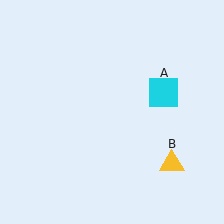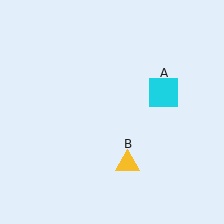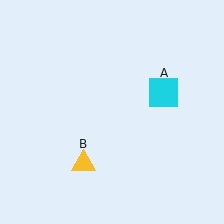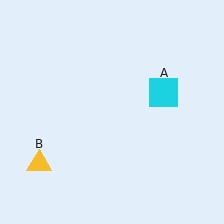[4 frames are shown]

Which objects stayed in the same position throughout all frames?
Cyan square (object A) remained stationary.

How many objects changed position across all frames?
1 object changed position: yellow triangle (object B).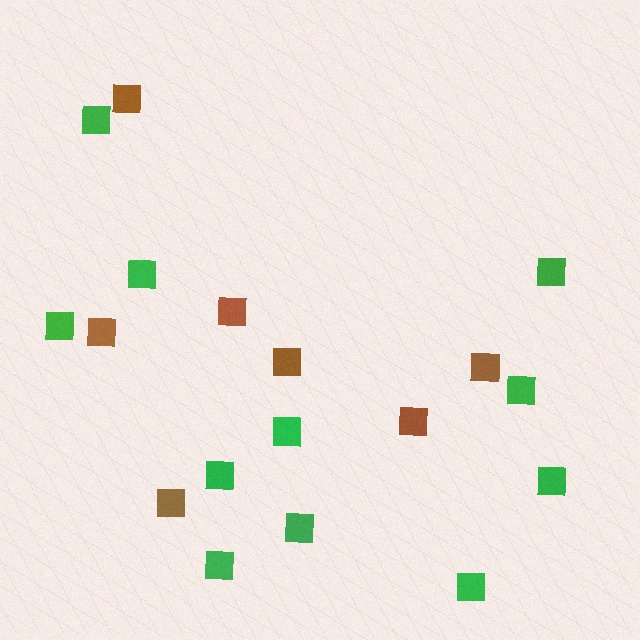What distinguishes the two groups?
There are 2 groups: one group of brown squares (7) and one group of green squares (11).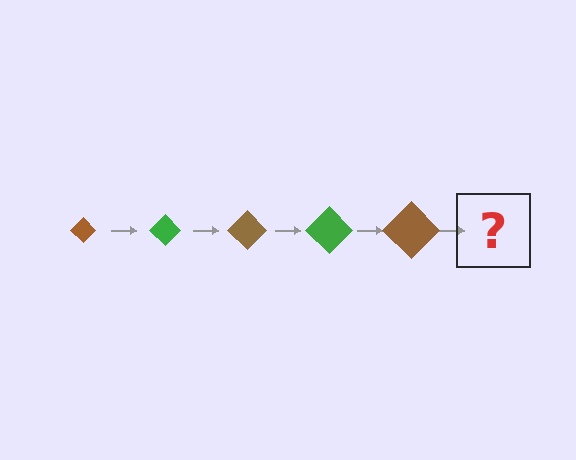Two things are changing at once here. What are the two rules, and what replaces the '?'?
The two rules are that the diamond grows larger each step and the color cycles through brown and green. The '?' should be a green diamond, larger than the previous one.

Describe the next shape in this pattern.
It should be a green diamond, larger than the previous one.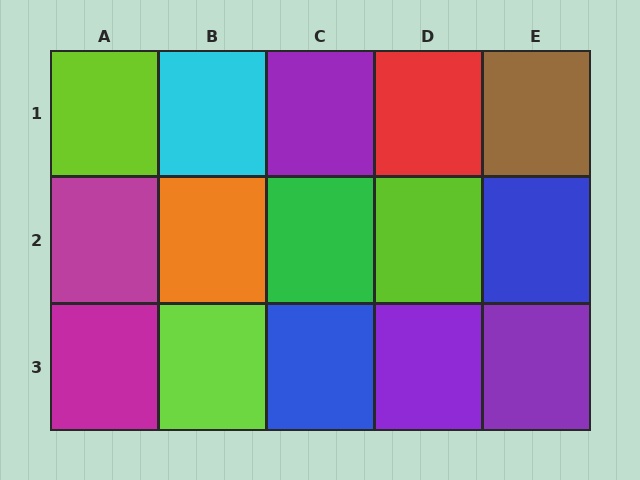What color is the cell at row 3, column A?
Magenta.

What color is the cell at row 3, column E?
Purple.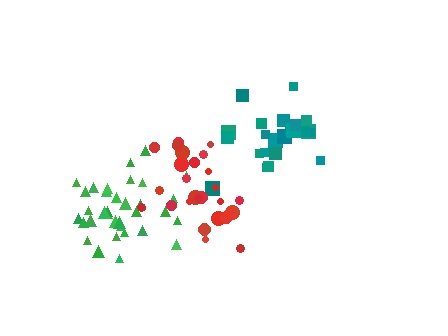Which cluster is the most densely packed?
Teal.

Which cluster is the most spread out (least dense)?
Red.